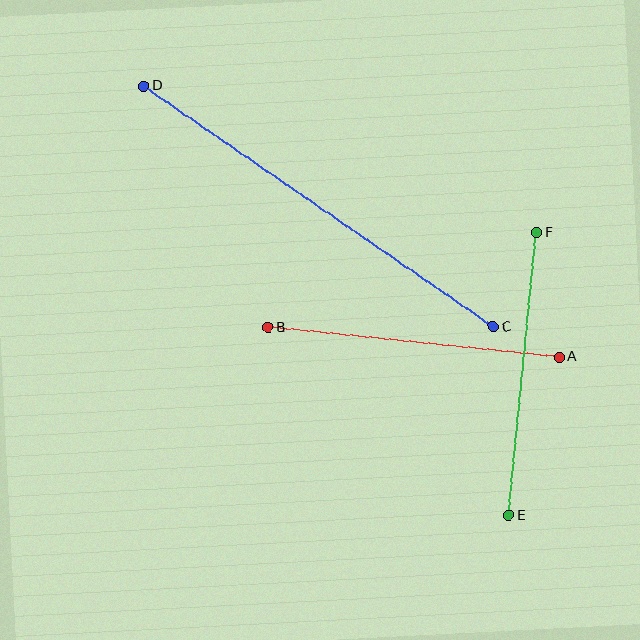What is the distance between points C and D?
The distance is approximately 425 pixels.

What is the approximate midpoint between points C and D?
The midpoint is at approximately (319, 207) pixels.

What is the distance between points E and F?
The distance is approximately 284 pixels.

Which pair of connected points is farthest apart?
Points C and D are farthest apart.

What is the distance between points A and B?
The distance is approximately 292 pixels.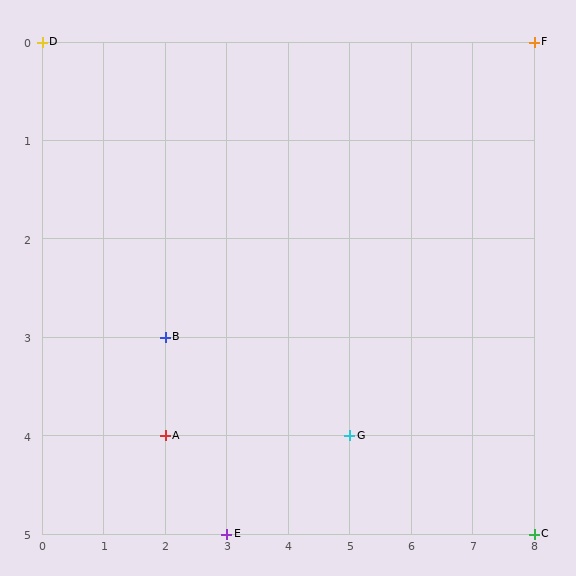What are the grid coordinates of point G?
Point G is at grid coordinates (5, 4).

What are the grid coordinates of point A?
Point A is at grid coordinates (2, 4).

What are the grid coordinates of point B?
Point B is at grid coordinates (2, 3).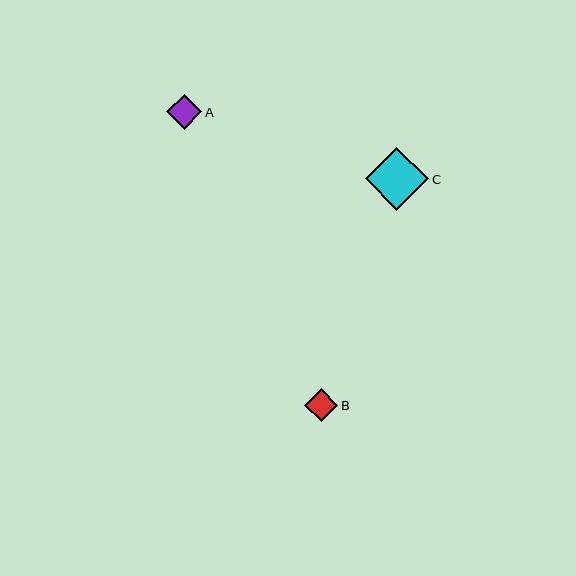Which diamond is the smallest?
Diamond B is the smallest with a size of approximately 33 pixels.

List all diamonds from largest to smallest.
From largest to smallest: C, A, B.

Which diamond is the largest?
Diamond C is the largest with a size of approximately 63 pixels.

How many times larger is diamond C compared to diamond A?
Diamond C is approximately 1.8 times the size of diamond A.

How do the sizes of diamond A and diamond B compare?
Diamond A and diamond B are approximately the same size.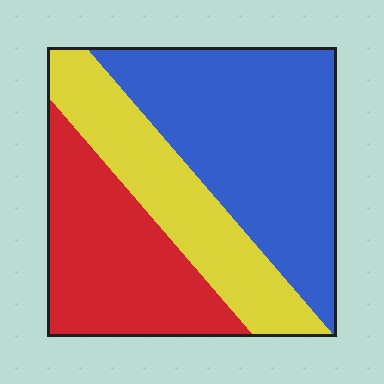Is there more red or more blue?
Blue.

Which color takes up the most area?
Blue, at roughly 45%.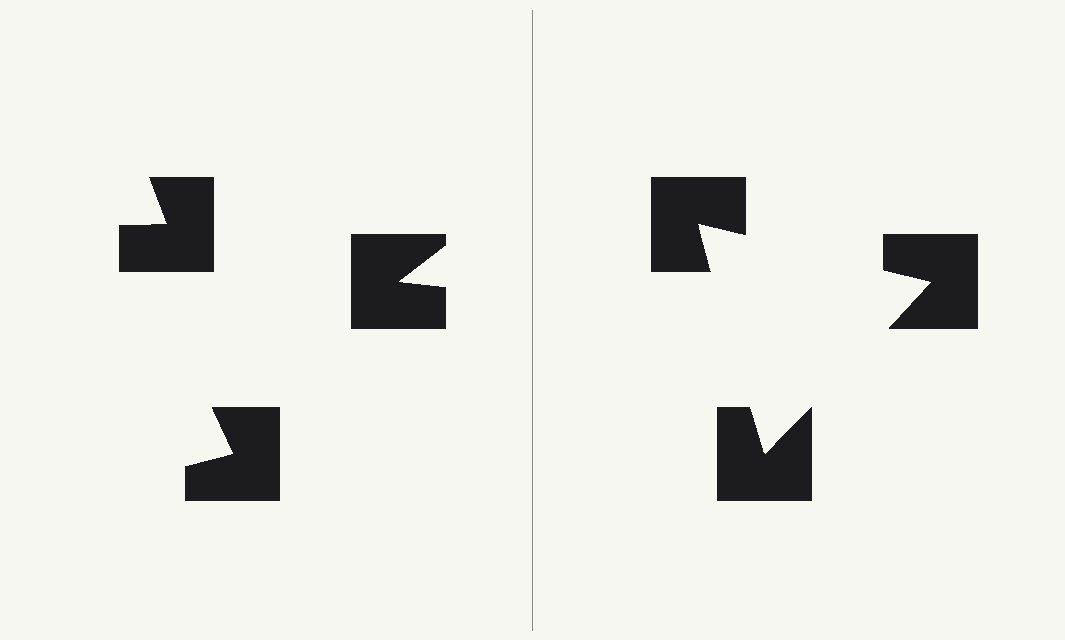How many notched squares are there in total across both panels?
6 — 3 on each side.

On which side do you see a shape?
An illusory triangle appears on the right side. On the left side the wedge cuts are rotated, so no coherent shape forms.